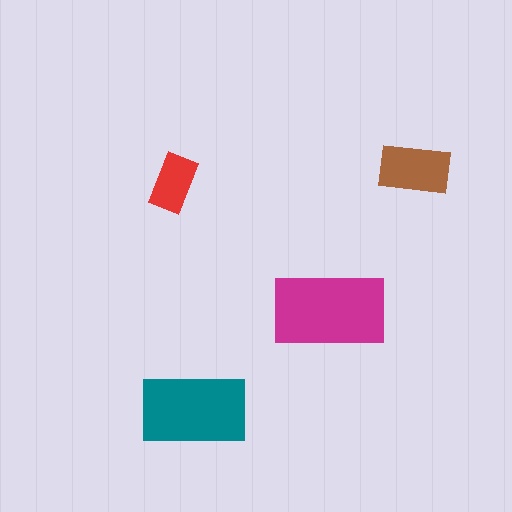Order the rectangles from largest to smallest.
the magenta one, the teal one, the brown one, the red one.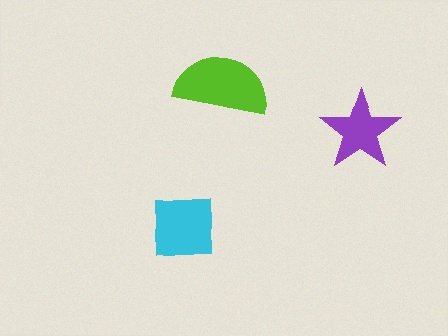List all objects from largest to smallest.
The lime semicircle, the cyan square, the purple star.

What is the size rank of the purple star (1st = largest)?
3rd.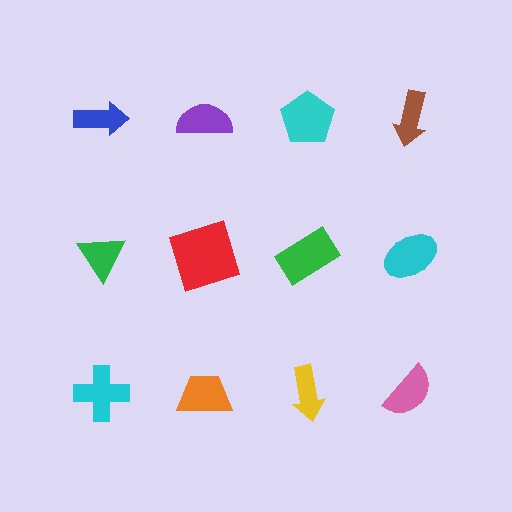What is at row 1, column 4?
A brown arrow.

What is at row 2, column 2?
A red square.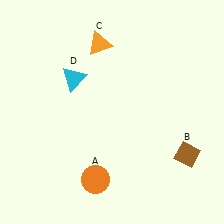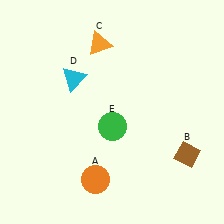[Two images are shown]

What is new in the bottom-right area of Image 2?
A green circle (E) was added in the bottom-right area of Image 2.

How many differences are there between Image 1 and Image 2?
There is 1 difference between the two images.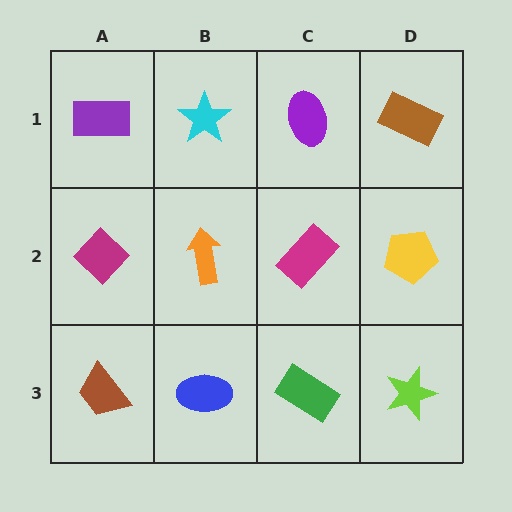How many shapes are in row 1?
4 shapes.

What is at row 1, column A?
A purple rectangle.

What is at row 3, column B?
A blue ellipse.